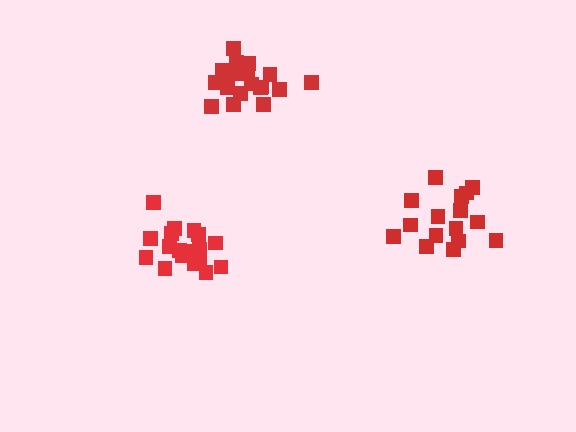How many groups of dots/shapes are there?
There are 3 groups.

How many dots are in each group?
Group 1: 18 dots, Group 2: 16 dots, Group 3: 21 dots (55 total).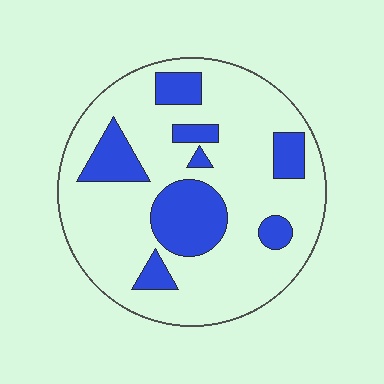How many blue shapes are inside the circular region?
8.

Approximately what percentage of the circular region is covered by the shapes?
Approximately 25%.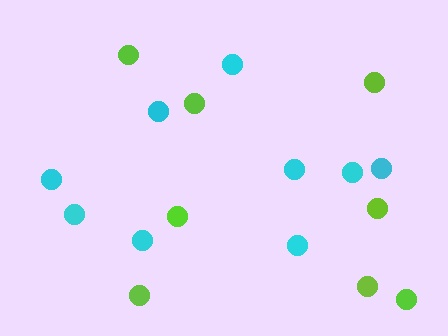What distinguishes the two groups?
There are 2 groups: one group of lime circles (8) and one group of cyan circles (9).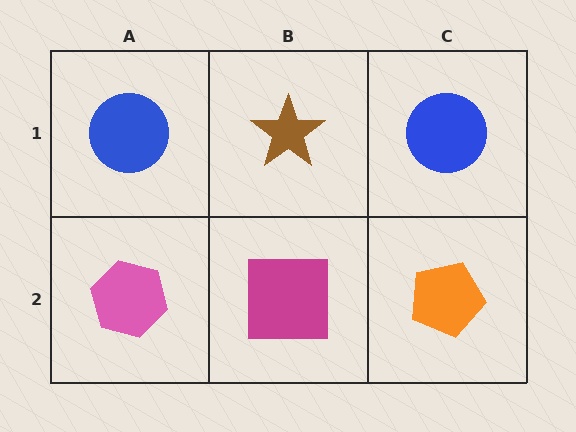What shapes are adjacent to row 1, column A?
A pink hexagon (row 2, column A), a brown star (row 1, column B).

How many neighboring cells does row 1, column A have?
2.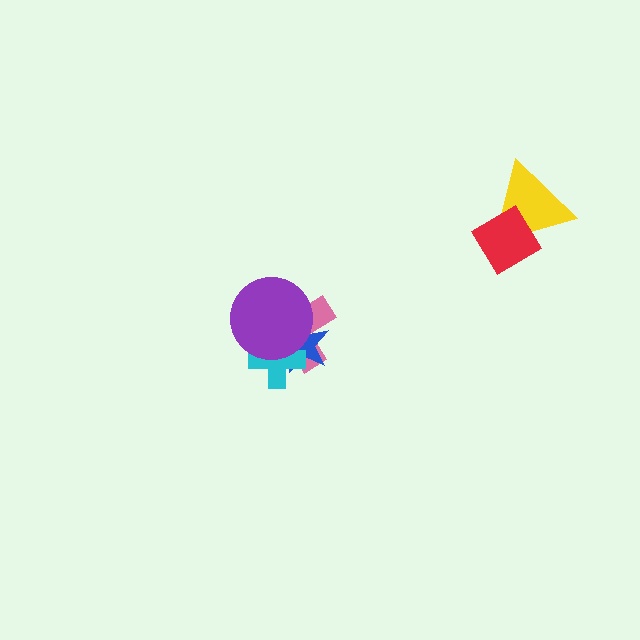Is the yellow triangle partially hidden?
Yes, it is partially covered by another shape.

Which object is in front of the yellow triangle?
The red diamond is in front of the yellow triangle.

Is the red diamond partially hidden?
No, no other shape covers it.